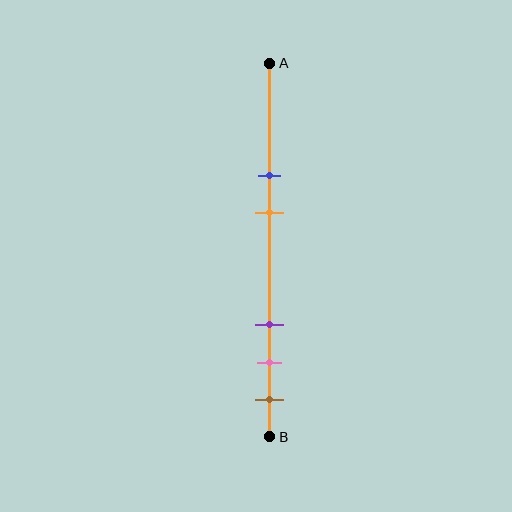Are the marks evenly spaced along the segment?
No, the marks are not evenly spaced.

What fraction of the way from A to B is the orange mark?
The orange mark is approximately 40% (0.4) of the way from A to B.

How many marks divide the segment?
There are 5 marks dividing the segment.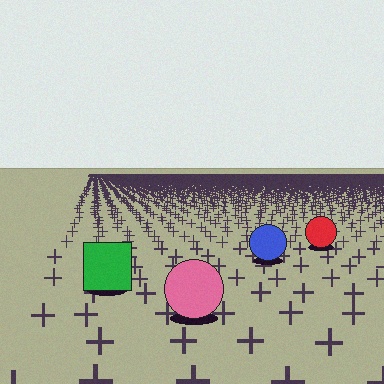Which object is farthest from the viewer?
The red circle is farthest from the viewer. It appears smaller and the ground texture around it is denser.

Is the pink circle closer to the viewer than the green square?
Yes. The pink circle is closer — you can tell from the texture gradient: the ground texture is coarser near it.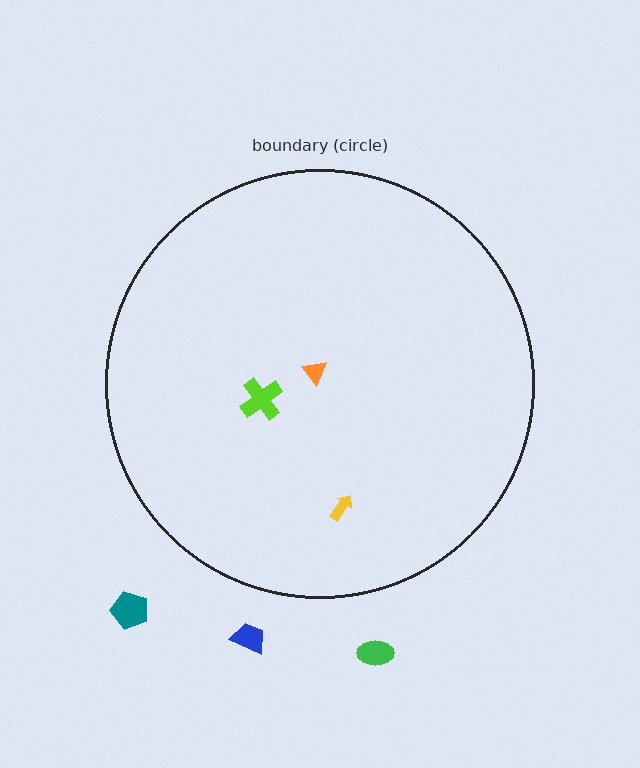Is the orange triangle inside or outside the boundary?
Inside.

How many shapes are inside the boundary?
3 inside, 3 outside.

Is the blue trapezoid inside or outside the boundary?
Outside.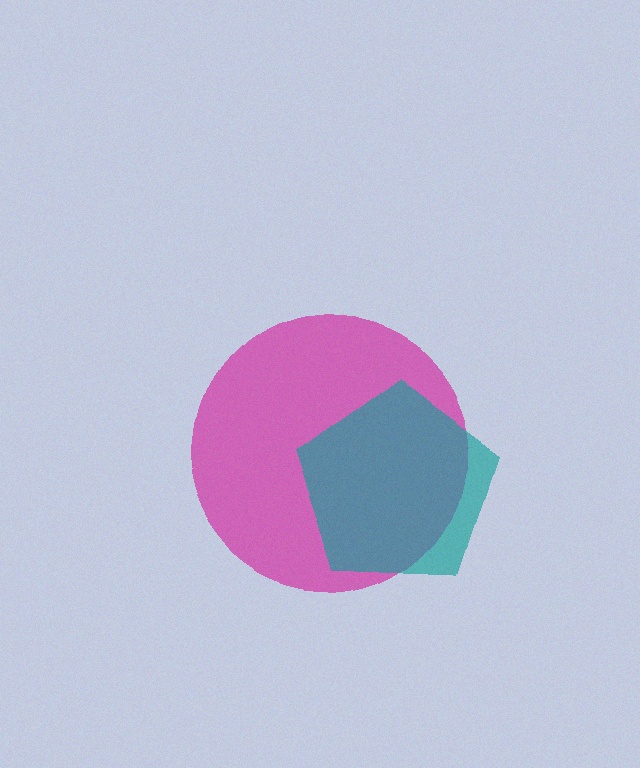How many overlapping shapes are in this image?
There are 2 overlapping shapes in the image.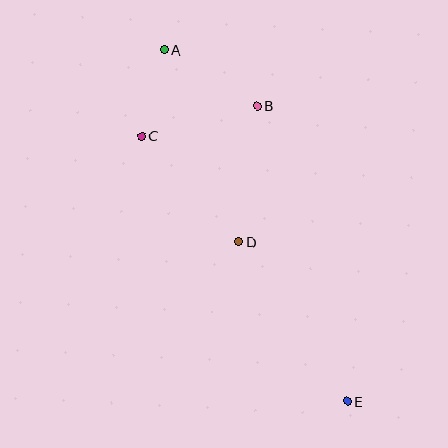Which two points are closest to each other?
Points A and C are closest to each other.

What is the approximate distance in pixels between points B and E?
The distance between B and E is approximately 309 pixels.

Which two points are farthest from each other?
Points A and E are farthest from each other.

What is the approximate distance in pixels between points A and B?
The distance between A and B is approximately 109 pixels.